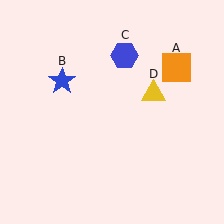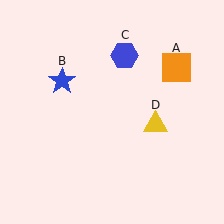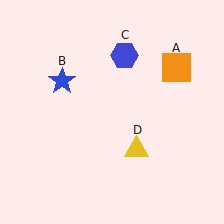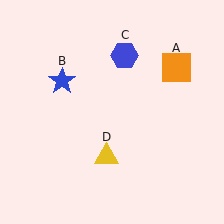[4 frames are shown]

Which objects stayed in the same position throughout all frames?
Orange square (object A) and blue star (object B) and blue hexagon (object C) remained stationary.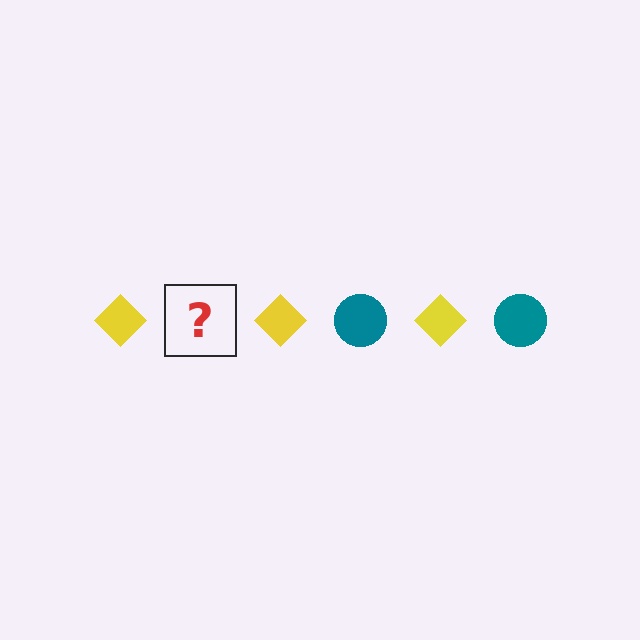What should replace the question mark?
The question mark should be replaced with a teal circle.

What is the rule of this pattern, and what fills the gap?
The rule is that the pattern alternates between yellow diamond and teal circle. The gap should be filled with a teal circle.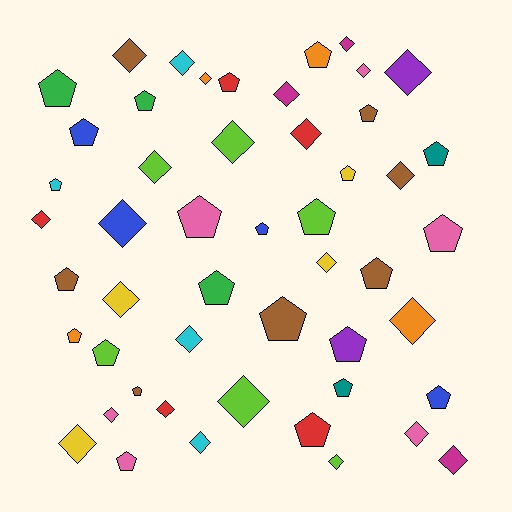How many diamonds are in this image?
There are 25 diamonds.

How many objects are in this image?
There are 50 objects.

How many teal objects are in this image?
There are 2 teal objects.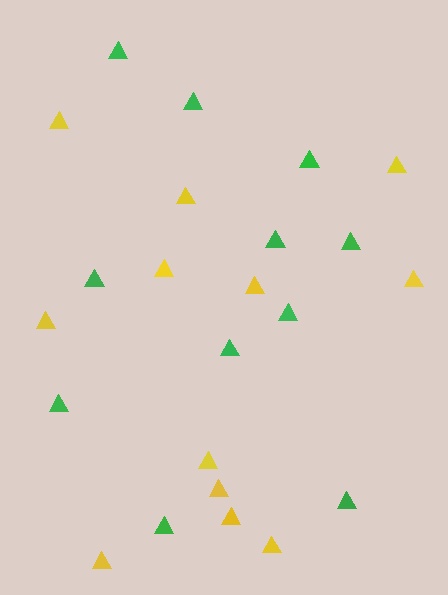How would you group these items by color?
There are 2 groups: one group of green triangles (11) and one group of yellow triangles (12).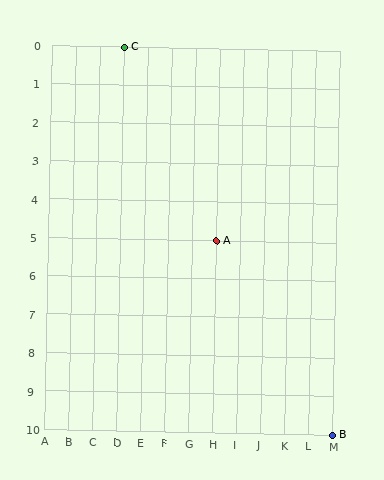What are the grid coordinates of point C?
Point C is at grid coordinates (D, 0).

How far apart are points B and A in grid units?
Points B and A are 5 columns and 5 rows apart (about 7.1 grid units diagonally).